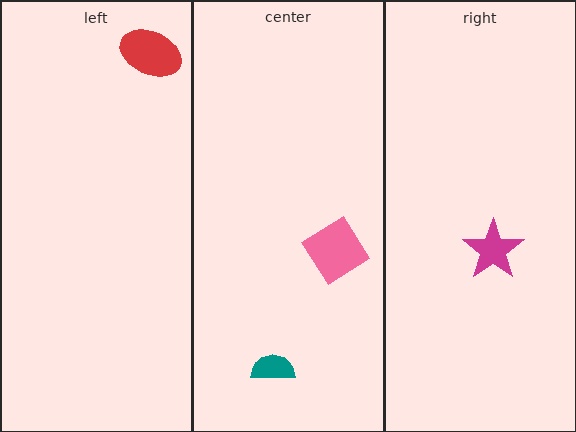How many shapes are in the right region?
1.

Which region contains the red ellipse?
The left region.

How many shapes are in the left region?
1.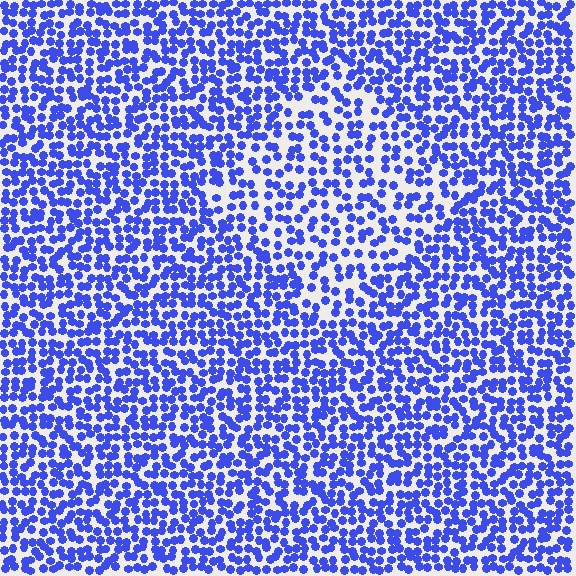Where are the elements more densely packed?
The elements are more densely packed outside the diamond boundary.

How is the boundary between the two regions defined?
The boundary is defined by a change in element density (approximately 1.6x ratio). All elements are the same color, size, and shape.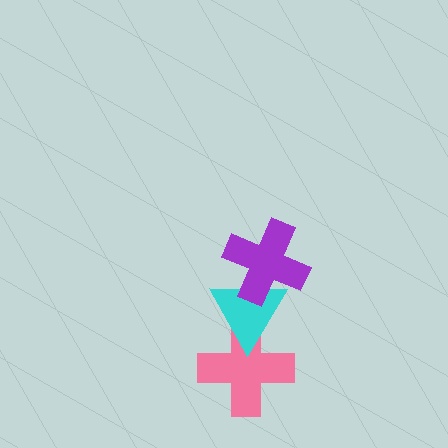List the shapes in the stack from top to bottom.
From top to bottom: the purple cross, the cyan triangle, the pink cross.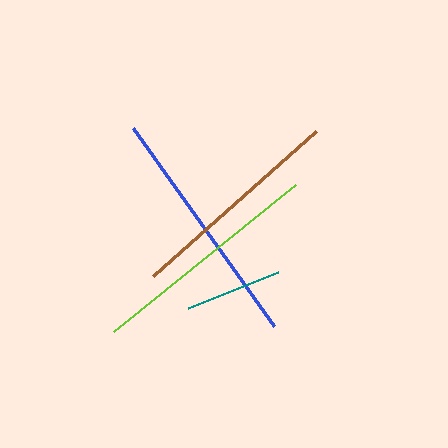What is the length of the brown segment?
The brown segment is approximately 218 pixels long.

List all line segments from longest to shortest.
From longest to shortest: blue, lime, brown, teal.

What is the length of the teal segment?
The teal segment is approximately 97 pixels long.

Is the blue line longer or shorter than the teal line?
The blue line is longer than the teal line.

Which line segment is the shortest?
The teal line is the shortest at approximately 97 pixels.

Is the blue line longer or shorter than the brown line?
The blue line is longer than the brown line.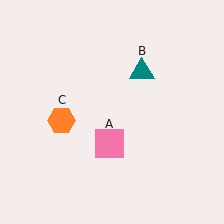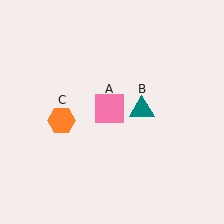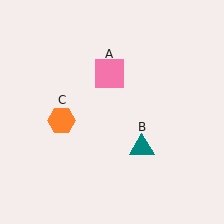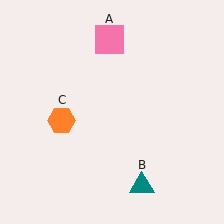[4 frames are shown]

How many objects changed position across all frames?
2 objects changed position: pink square (object A), teal triangle (object B).